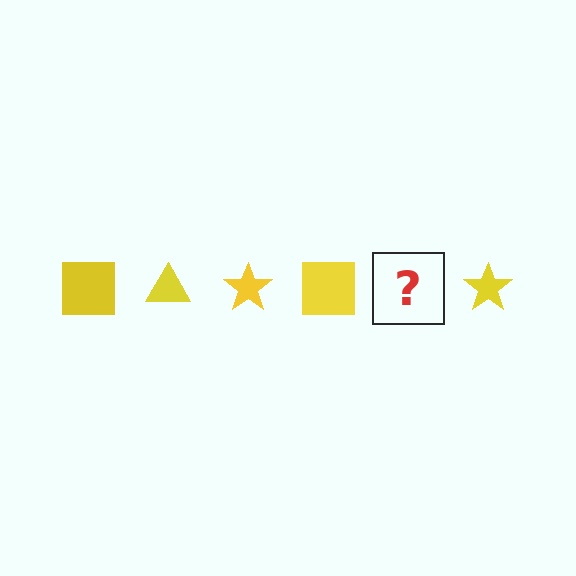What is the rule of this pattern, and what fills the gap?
The rule is that the pattern cycles through square, triangle, star shapes in yellow. The gap should be filled with a yellow triangle.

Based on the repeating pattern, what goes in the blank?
The blank should be a yellow triangle.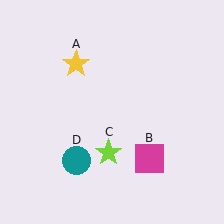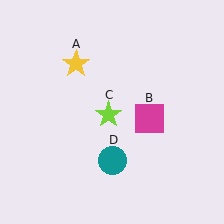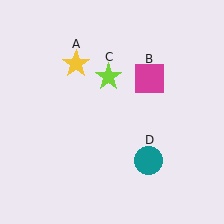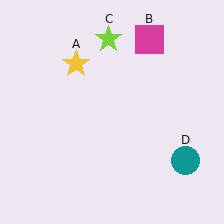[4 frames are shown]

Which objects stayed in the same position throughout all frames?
Yellow star (object A) remained stationary.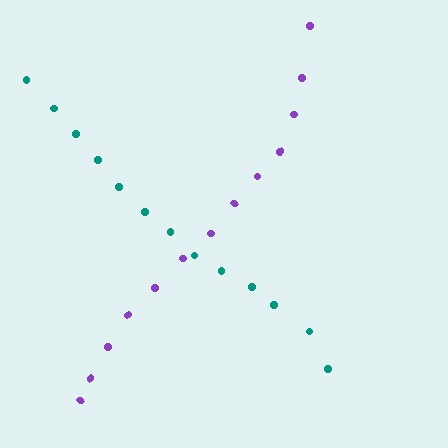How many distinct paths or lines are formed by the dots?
There are 2 distinct paths.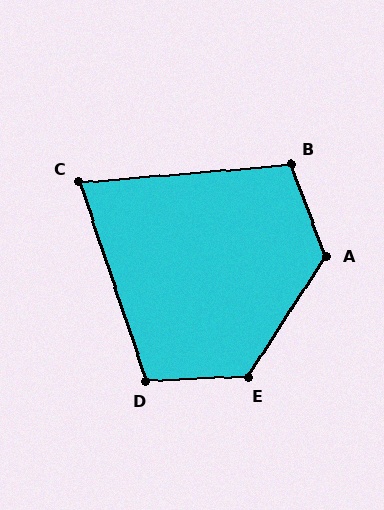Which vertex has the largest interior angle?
A, at approximately 126 degrees.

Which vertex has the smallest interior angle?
C, at approximately 76 degrees.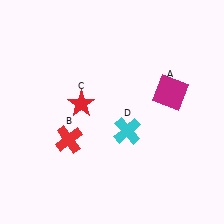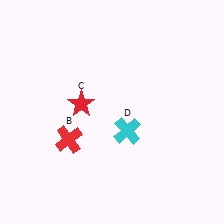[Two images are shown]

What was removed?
The magenta square (A) was removed in Image 2.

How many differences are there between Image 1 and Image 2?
There is 1 difference between the two images.